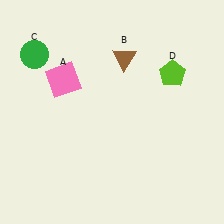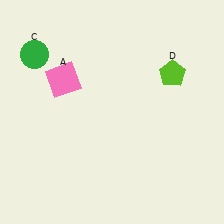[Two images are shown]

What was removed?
The brown triangle (B) was removed in Image 2.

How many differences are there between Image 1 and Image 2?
There is 1 difference between the two images.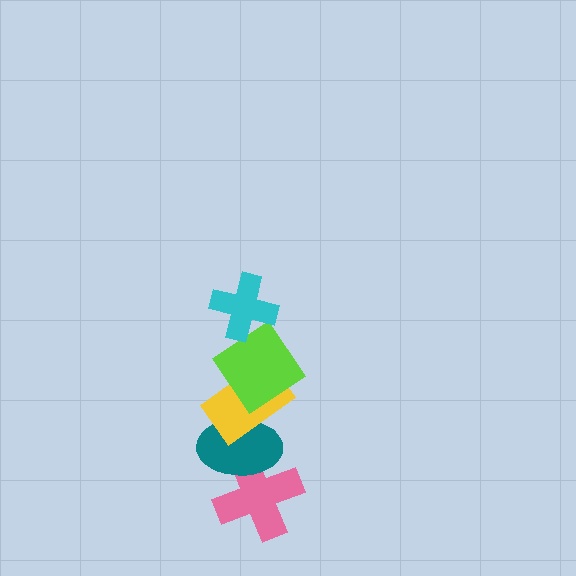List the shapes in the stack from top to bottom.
From top to bottom: the cyan cross, the lime diamond, the yellow rectangle, the teal ellipse, the pink cross.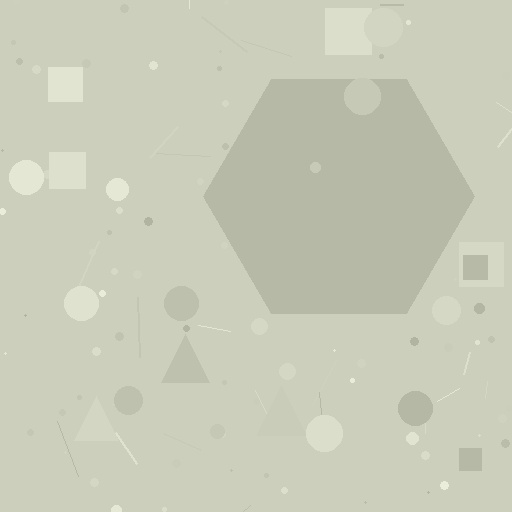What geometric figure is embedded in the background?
A hexagon is embedded in the background.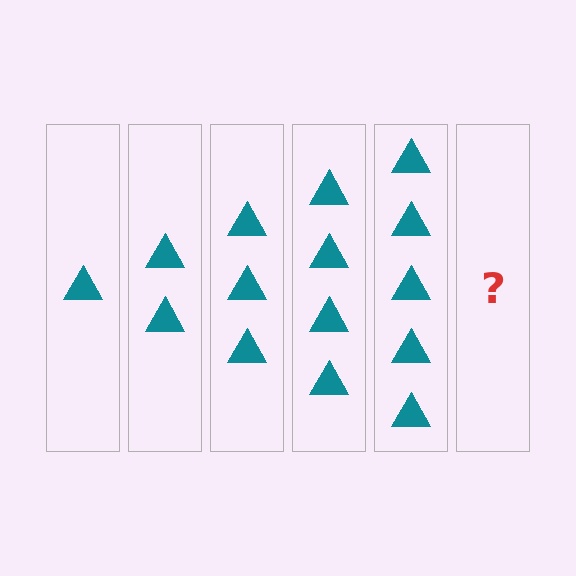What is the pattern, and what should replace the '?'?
The pattern is that each step adds one more triangle. The '?' should be 6 triangles.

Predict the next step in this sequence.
The next step is 6 triangles.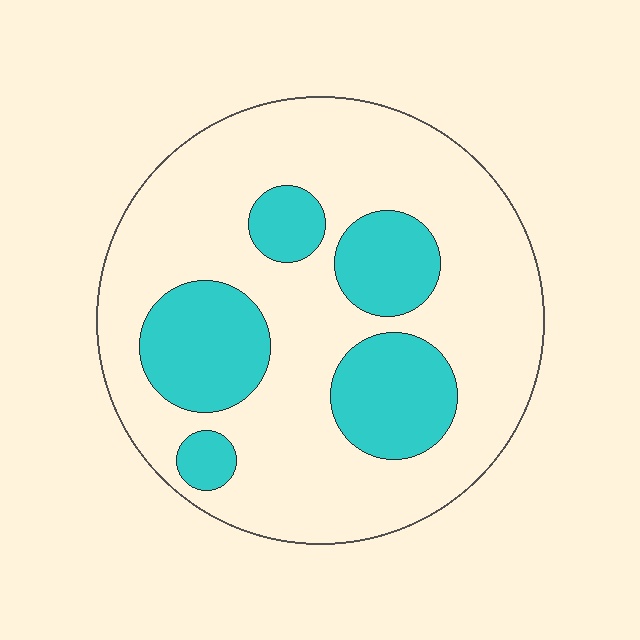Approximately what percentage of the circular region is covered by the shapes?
Approximately 25%.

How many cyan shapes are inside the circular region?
5.